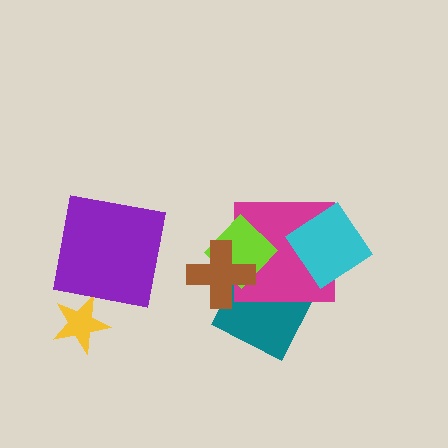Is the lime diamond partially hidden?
Yes, it is partially covered by another shape.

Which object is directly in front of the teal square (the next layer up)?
The magenta square is directly in front of the teal square.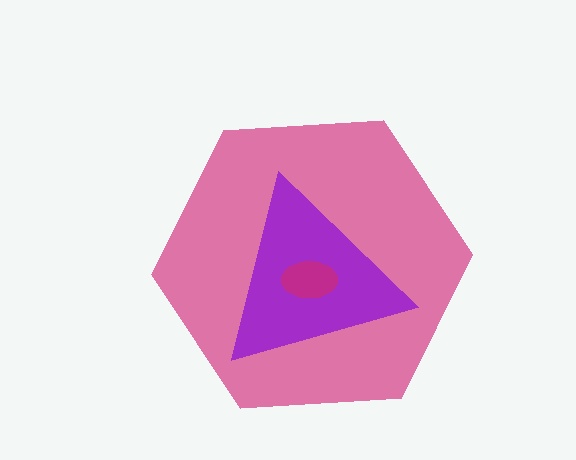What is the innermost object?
The magenta ellipse.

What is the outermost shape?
The pink hexagon.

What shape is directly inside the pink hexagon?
The purple triangle.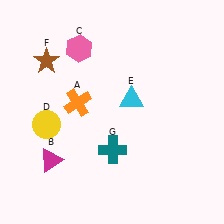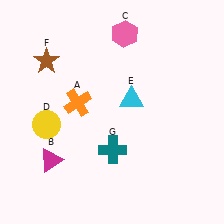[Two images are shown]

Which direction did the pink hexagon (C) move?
The pink hexagon (C) moved right.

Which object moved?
The pink hexagon (C) moved right.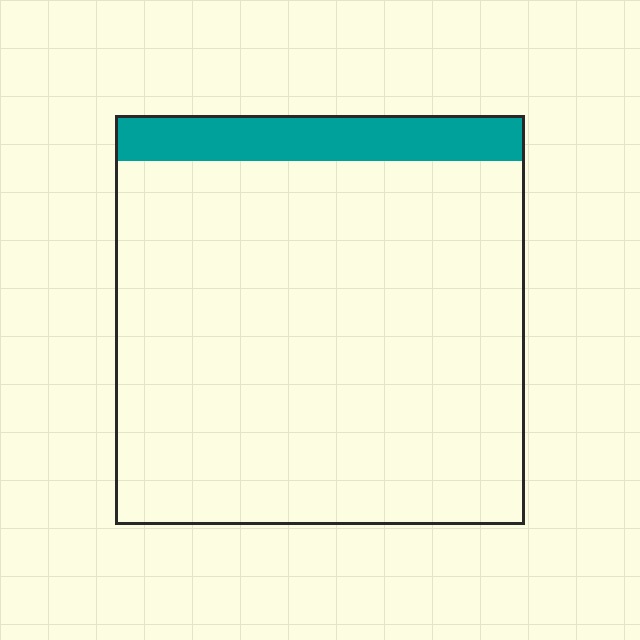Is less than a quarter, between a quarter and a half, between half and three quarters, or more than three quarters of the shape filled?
Less than a quarter.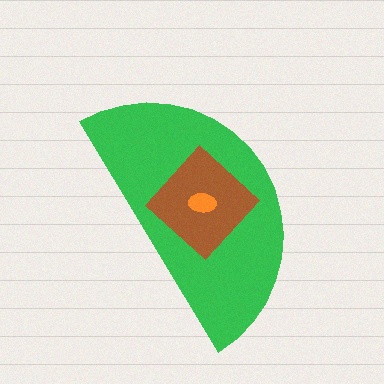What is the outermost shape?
The green semicircle.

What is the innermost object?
The orange ellipse.